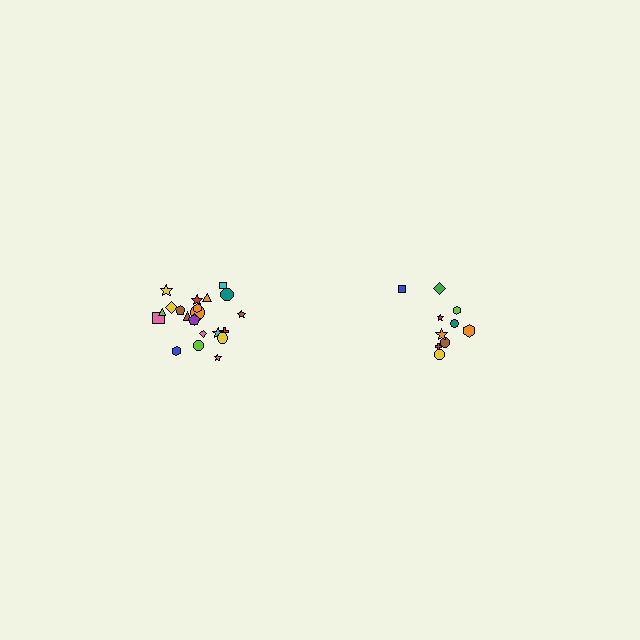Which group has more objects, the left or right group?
The left group.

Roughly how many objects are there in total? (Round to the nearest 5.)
Roughly 30 objects in total.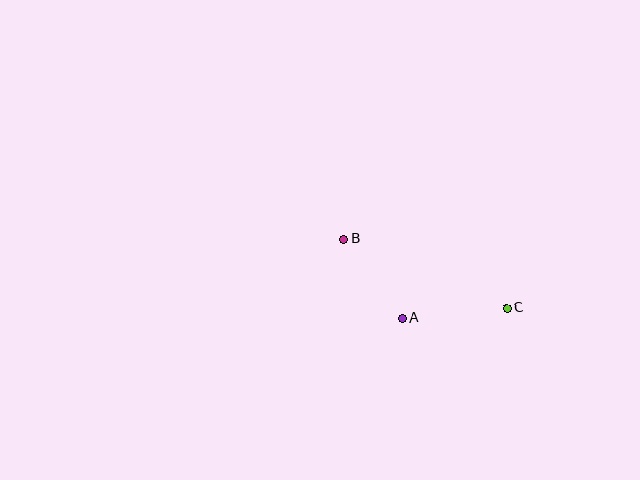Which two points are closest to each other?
Points A and B are closest to each other.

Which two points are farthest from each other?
Points B and C are farthest from each other.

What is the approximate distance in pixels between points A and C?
The distance between A and C is approximately 105 pixels.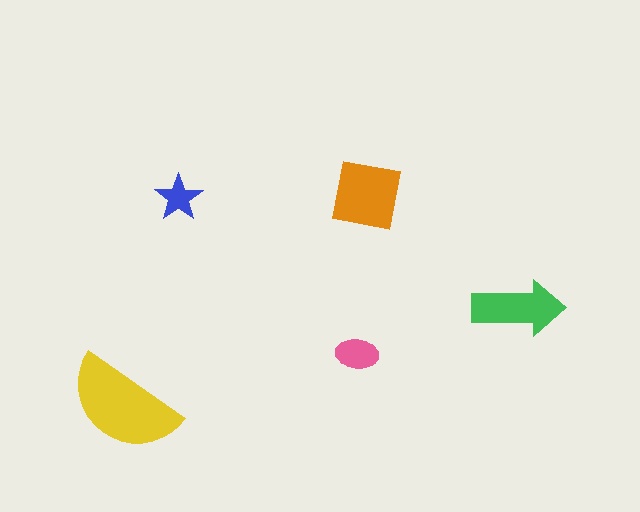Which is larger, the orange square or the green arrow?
The orange square.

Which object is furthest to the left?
The yellow semicircle is leftmost.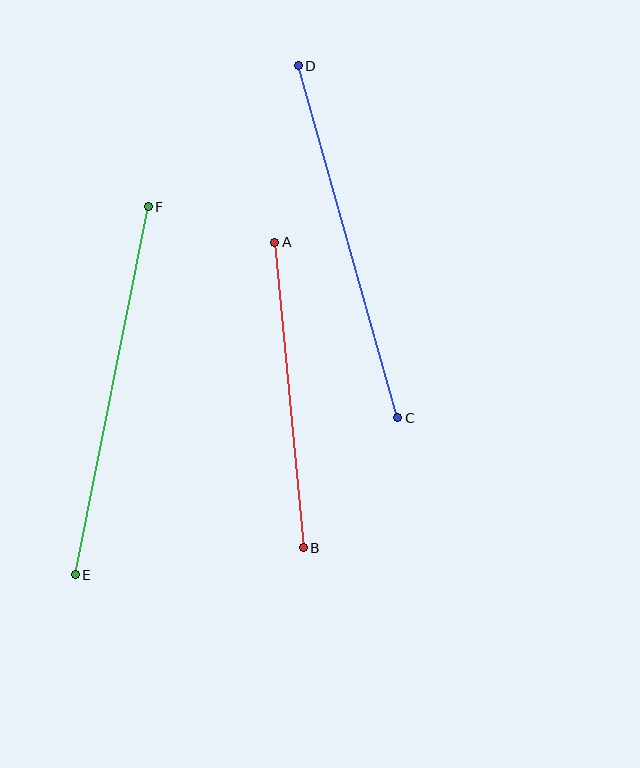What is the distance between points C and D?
The distance is approximately 366 pixels.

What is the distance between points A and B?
The distance is approximately 307 pixels.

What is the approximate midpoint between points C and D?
The midpoint is at approximately (348, 242) pixels.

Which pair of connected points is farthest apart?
Points E and F are farthest apart.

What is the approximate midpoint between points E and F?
The midpoint is at approximately (112, 391) pixels.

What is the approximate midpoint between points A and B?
The midpoint is at approximately (289, 395) pixels.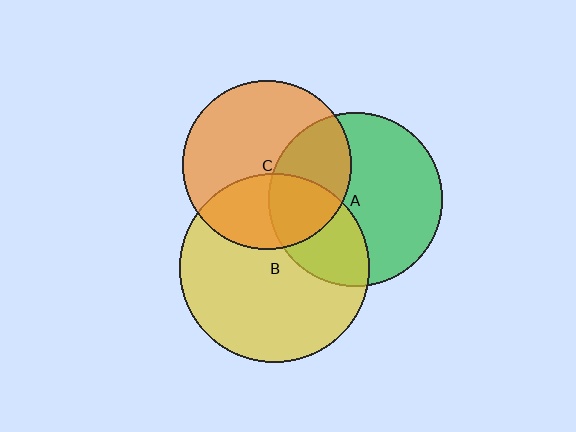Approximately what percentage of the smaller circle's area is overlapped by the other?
Approximately 35%.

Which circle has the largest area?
Circle B (yellow).